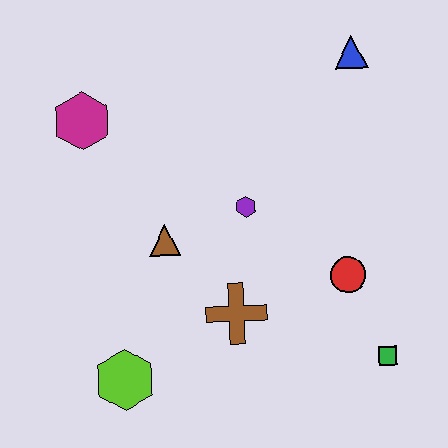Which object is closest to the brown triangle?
The purple hexagon is closest to the brown triangle.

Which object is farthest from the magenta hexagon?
The green square is farthest from the magenta hexagon.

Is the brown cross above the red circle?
No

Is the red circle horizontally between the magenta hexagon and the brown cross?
No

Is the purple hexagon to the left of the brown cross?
No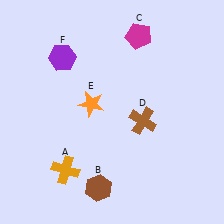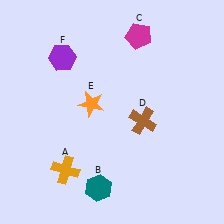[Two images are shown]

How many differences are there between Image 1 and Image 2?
There is 1 difference between the two images.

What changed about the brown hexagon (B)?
In Image 1, B is brown. In Image 2, it changed to teal.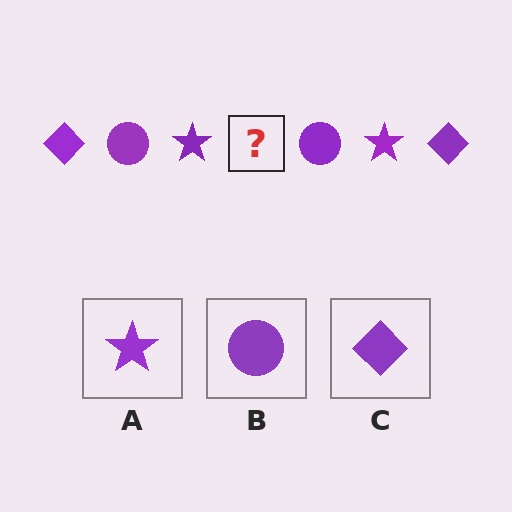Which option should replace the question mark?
Option C.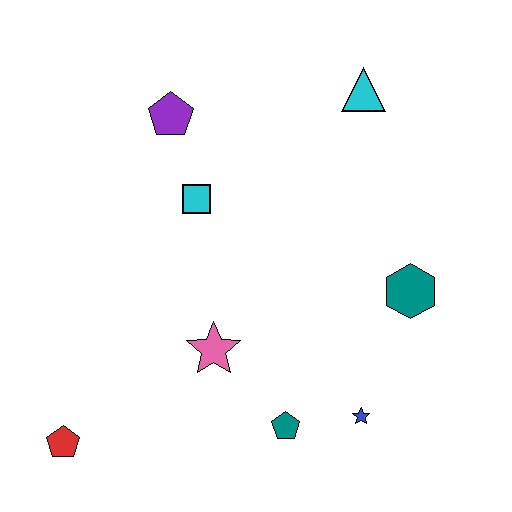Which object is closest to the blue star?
The teal pentagon is closest to the blue star.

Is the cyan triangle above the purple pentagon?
Yes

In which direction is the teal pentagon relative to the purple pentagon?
The teal pentagon is below the purple pentagon.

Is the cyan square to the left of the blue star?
Yes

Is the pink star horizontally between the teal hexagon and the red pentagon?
Yes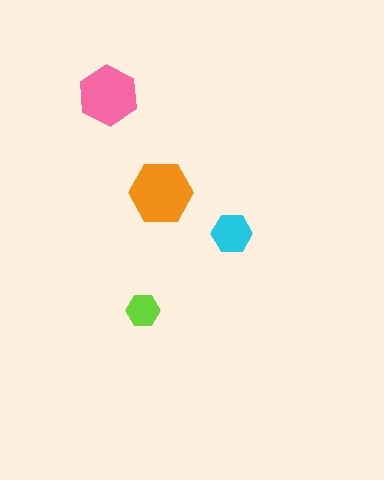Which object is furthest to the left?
The pink hexagon is leftmost.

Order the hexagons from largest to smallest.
the orange one, the pink one, the cyan one, the lime one.